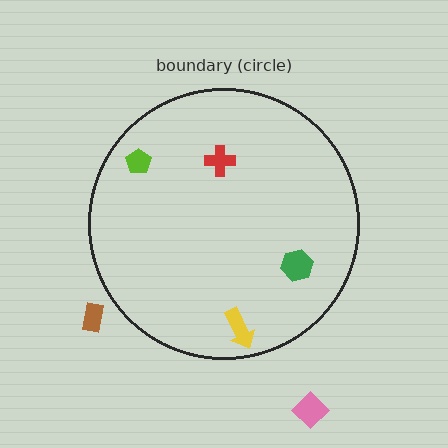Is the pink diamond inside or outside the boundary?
Outside.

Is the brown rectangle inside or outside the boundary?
Outside.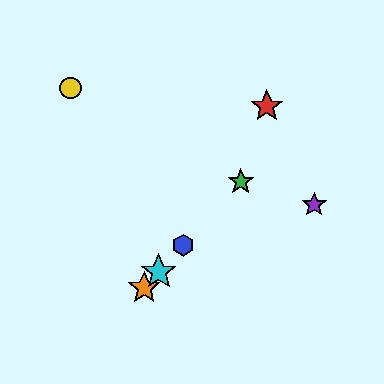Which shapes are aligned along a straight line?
The blue hexagon, the green star, the orange star, the cyan star are aligned along a straight line.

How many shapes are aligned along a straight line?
4 shapes (the blue hexagon, the green star, the orange star, the cyan star) are aligned along a straight line.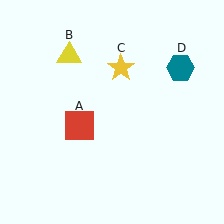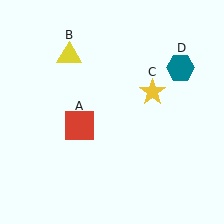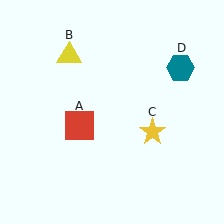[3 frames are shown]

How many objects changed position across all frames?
1 object changed position: yellow star (object C).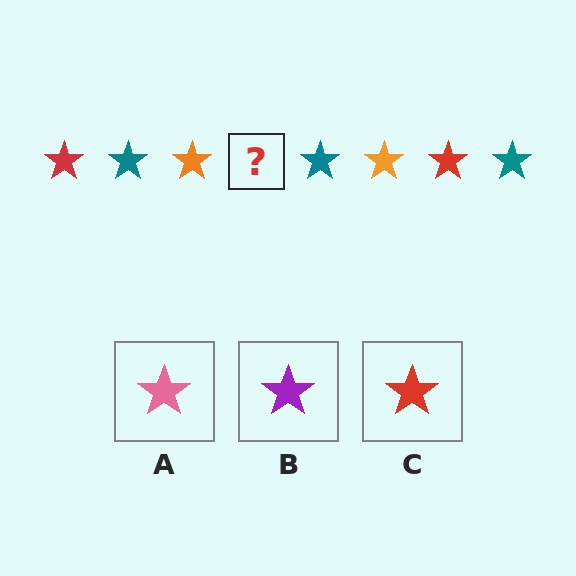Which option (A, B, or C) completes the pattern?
C.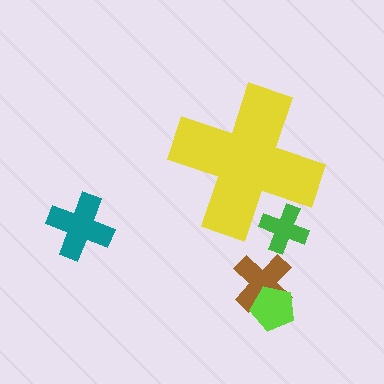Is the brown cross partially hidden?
No, the brown cross is fully visible.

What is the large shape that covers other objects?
A yellow cross.